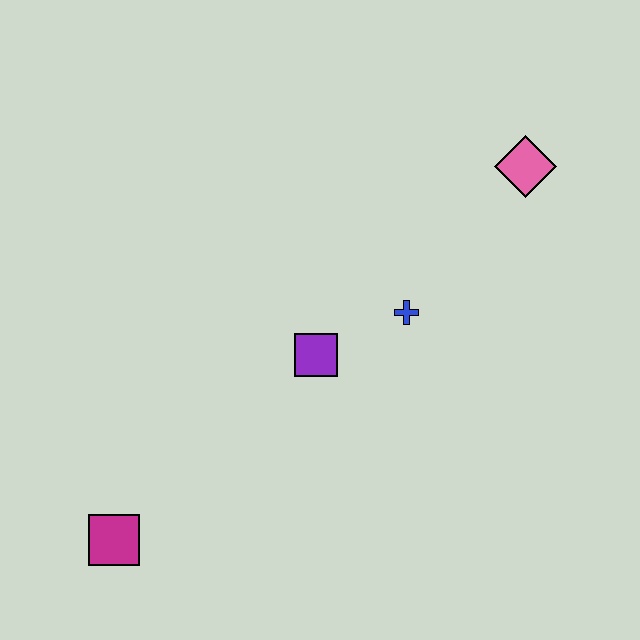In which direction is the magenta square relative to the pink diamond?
The magenta square is to the left of the pink diamond.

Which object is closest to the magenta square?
The purple square is closest to the magenta square.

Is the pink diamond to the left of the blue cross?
No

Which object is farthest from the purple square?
The pink diamond is farthest from the purple square.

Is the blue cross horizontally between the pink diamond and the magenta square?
Yes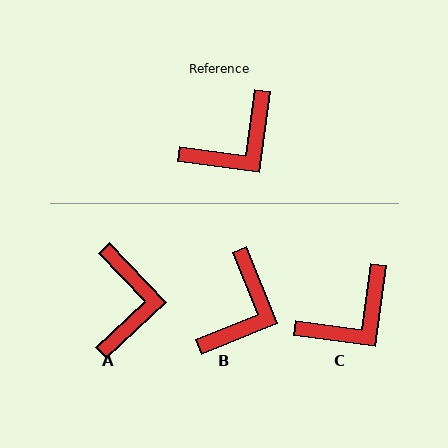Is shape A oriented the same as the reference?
No, it is off by about 51 degrees.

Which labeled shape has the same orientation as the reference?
C.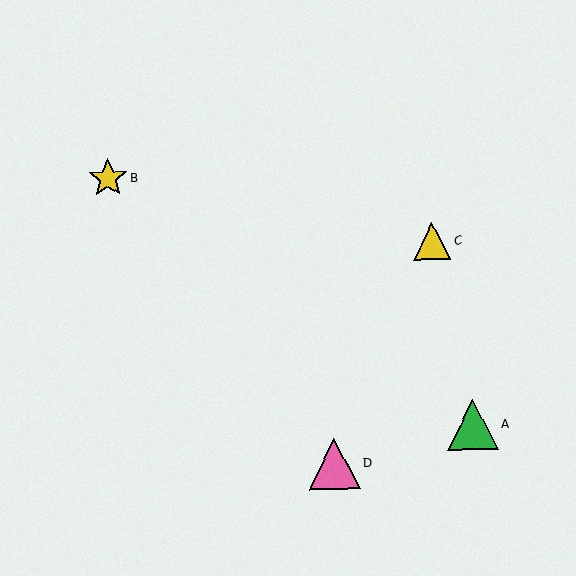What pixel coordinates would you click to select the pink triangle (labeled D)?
Click at (334, 464) to select the pink triangle D.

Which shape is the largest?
The pink triangle (labeled D) is the largest.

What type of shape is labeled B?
Shape B is a yellow star.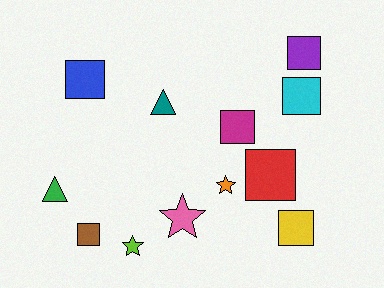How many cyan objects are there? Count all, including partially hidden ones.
There is 1 cyan object.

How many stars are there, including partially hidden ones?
There are 3 stars.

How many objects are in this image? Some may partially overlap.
There are 12 objects.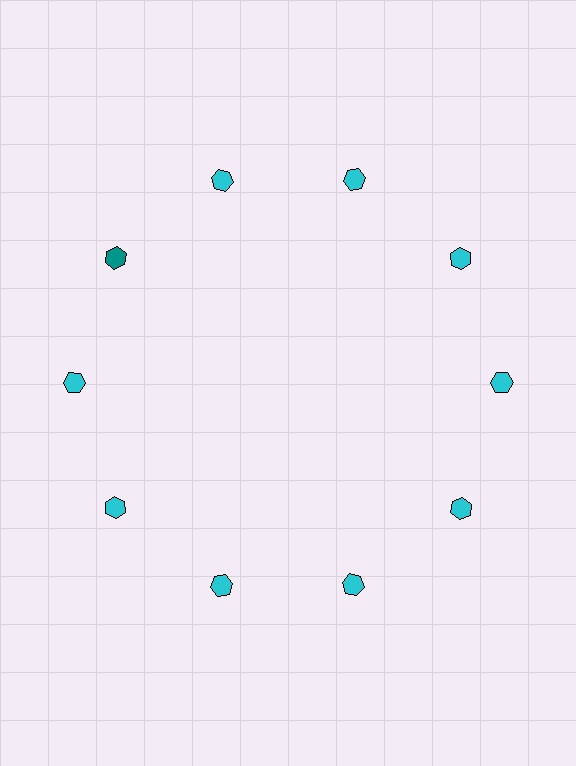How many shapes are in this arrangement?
There are 10 shapes arranged in a ring pattern.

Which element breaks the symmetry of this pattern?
The teal hexagon at roughly the 10 o'clock position breaks the symmetry. All other shapes are cyan hexagons.